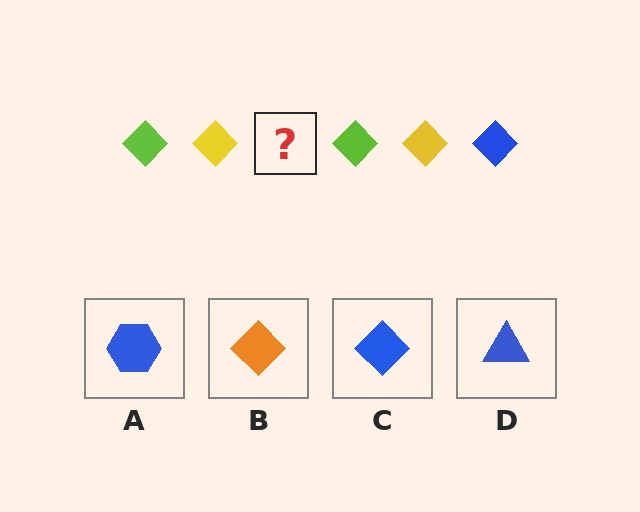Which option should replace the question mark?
Option C.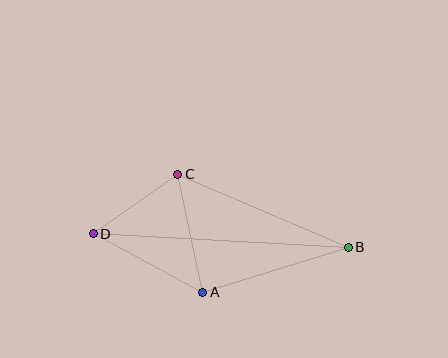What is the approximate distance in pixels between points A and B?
The distance between A and B is approximately 153 pixels.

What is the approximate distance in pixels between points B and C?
The distance between B and C is approximately 185 pixels.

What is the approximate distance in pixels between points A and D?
The distance between A and D is approximately 124 pixels.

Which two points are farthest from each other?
Points B and D are farthest from each other.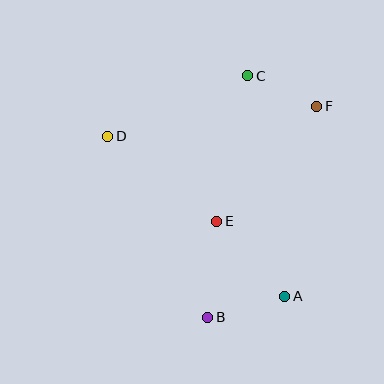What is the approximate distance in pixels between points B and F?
The distance between B and F is approximately 238 pixels.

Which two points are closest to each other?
Points C and F are closest to each other.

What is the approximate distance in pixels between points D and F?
The distance between D and F is approximately 211 pixels.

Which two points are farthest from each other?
Points B and C are farthest from each other.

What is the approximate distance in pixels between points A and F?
The distance between A and F is approximately 193 pixels.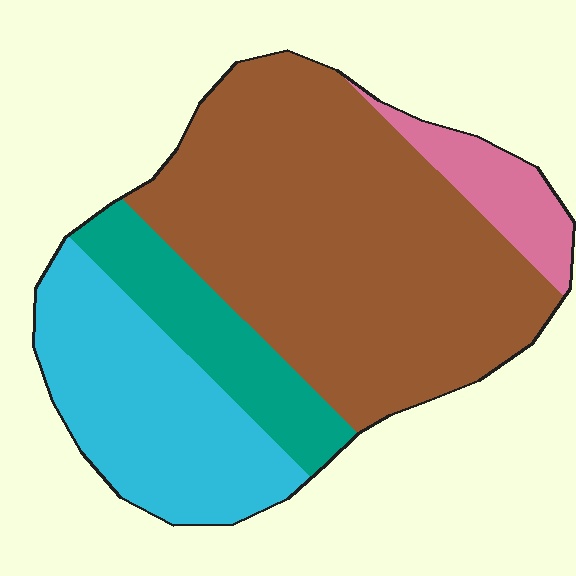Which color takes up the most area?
Brown, at roughly 55%.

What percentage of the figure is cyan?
Cyan takes up less than a quarter of the figure.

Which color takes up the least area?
Pink, at roughly 10%.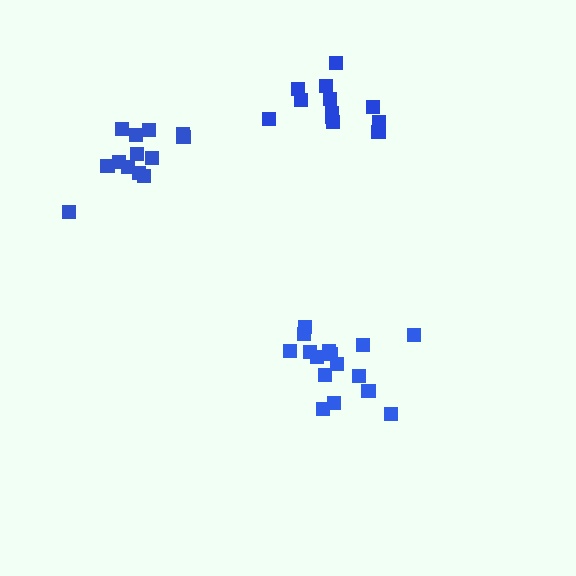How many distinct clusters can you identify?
There are 3 distinct clusters.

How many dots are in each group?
Group 1: 16 dots, Group 2: 12 dots, Group 3: 14 dots (42 total).